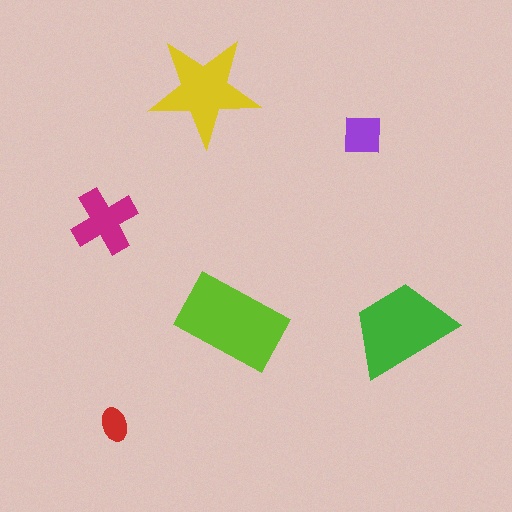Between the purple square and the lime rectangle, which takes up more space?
The lime rectangle.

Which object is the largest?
The lime rectangle.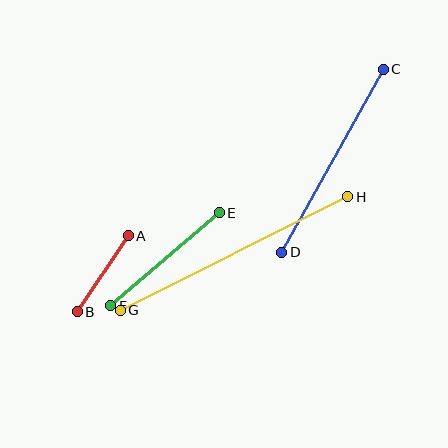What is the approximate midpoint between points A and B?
The midpoint is at approximately (103, 274) pixels.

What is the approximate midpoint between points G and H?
The midpoint is at approximately (234, 253) pixels.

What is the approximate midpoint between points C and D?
The midpoint is at approximately (333, 161) pixels.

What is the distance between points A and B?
The distance is approximately 92 pixels.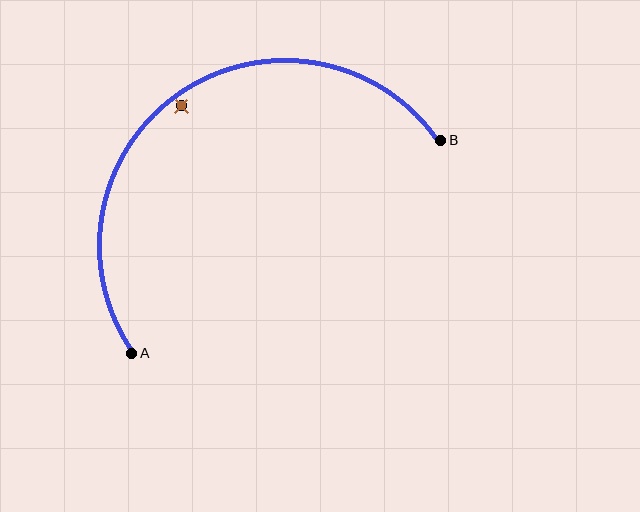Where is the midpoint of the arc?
The arc midpoint is the point on the curve farthest from the straight line joining A and B. It sits above and to the left of that line.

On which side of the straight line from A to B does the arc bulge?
The arc bulges above and to the left of the straight line connecting A and B.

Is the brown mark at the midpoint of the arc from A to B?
No — the brown mark does not lie on the arc at all. It sits slightly inside the curve.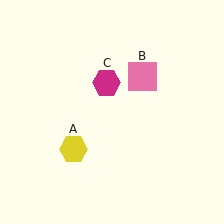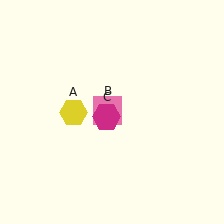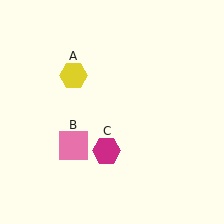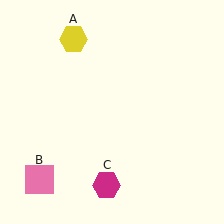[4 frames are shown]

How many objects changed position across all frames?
3 objects changed position: yellow hexagon (object A), pink square (object B), magenta hexagon (object C).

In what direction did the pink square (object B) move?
The pink square (object B) moved down and to the left.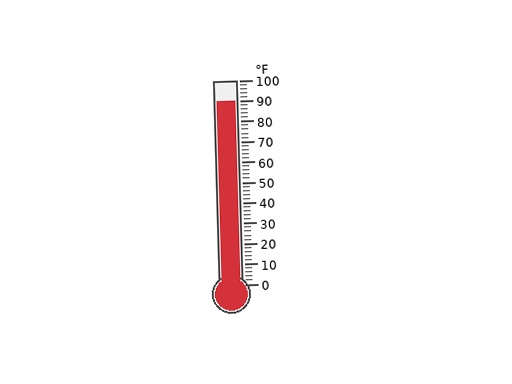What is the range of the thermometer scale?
The thermometer scale ranges from 0°F to 100°F.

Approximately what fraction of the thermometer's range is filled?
The thermometer is filled to approximately 90% of its range.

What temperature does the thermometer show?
The thermometer shows approximately 90°F.